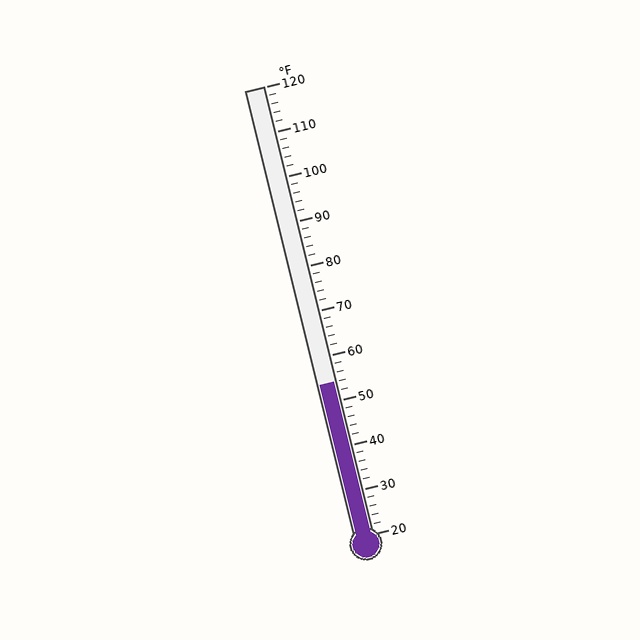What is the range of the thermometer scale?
The thermometer scale ranges from 20°F to 120°F.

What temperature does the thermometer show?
The thermometer shows approximately 54°F.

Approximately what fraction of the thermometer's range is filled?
The thermometer is filled to approximately 35% of its range.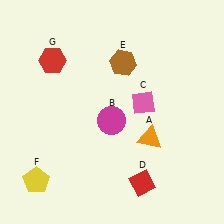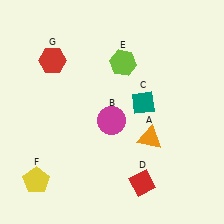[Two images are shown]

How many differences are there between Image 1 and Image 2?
There are 2 differences between the two images.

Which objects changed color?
C changed from pink to teal. E changed from brown to lime.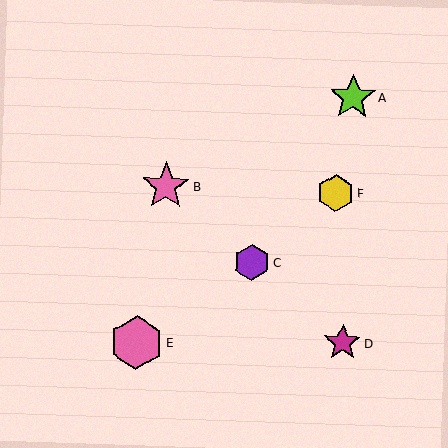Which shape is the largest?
The pink hexagon (labeled E) is the largest.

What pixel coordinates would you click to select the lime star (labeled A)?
Click at (353, 97) to select the lime star A.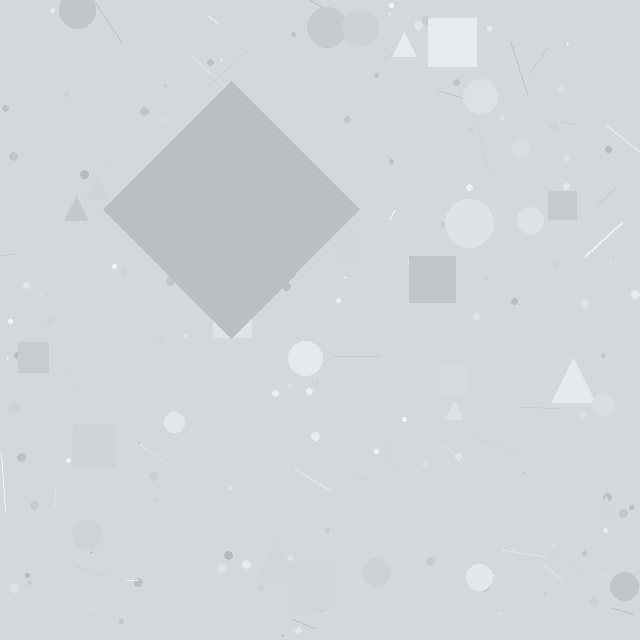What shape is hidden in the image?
A diamond is hidden in the image.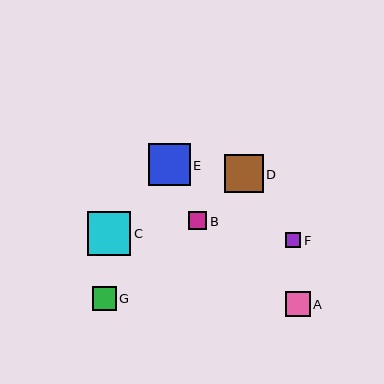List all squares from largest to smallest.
From largest to smallest: C, E, D, A, G, B, F.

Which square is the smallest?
Square F is the smallest with a size of approximately 15 pixels.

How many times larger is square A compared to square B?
Square A is approximately 1.4 times the size of square B.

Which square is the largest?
Square C is the largest with a size of approximately 43 pixels.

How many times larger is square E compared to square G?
Square E is approximately 1.8 times the size of square G.